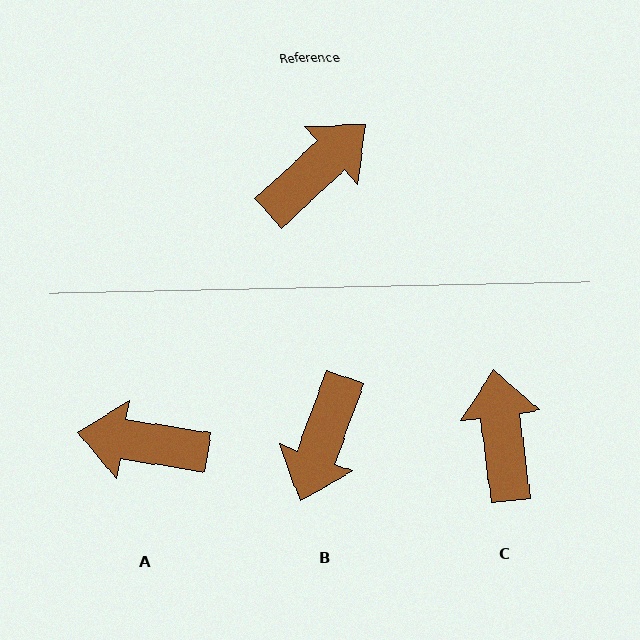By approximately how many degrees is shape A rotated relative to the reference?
Approximately 129 degrees counter-clockwise.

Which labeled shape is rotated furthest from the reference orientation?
B, about 153 degrees away.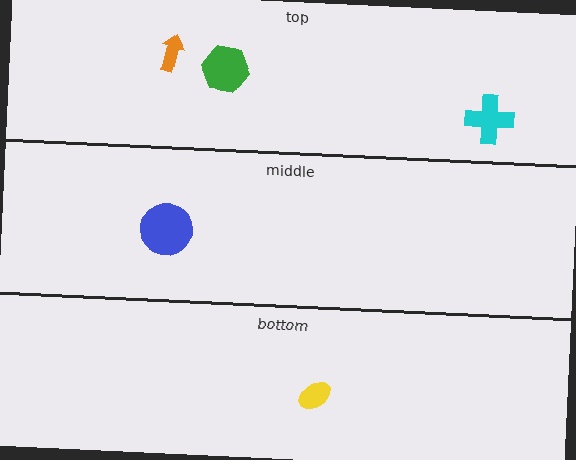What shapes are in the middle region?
The blue circle.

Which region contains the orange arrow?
The top region.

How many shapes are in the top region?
3.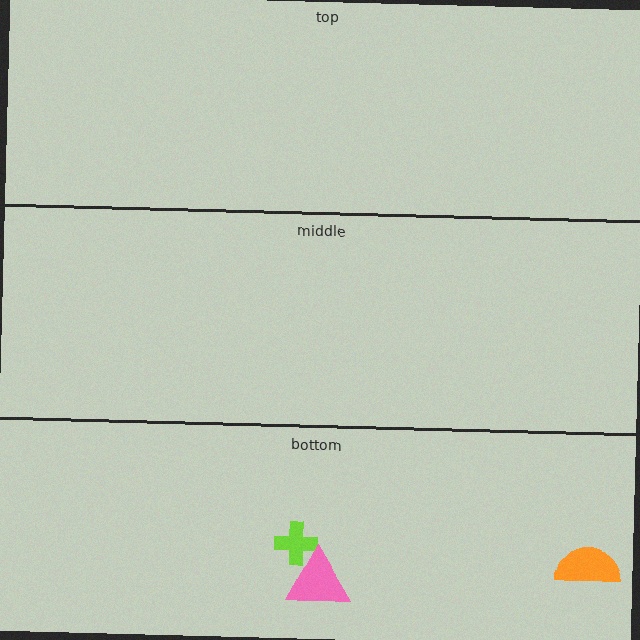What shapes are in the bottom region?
The orange semicircle, the lime cross, the pink triangle.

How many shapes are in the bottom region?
3.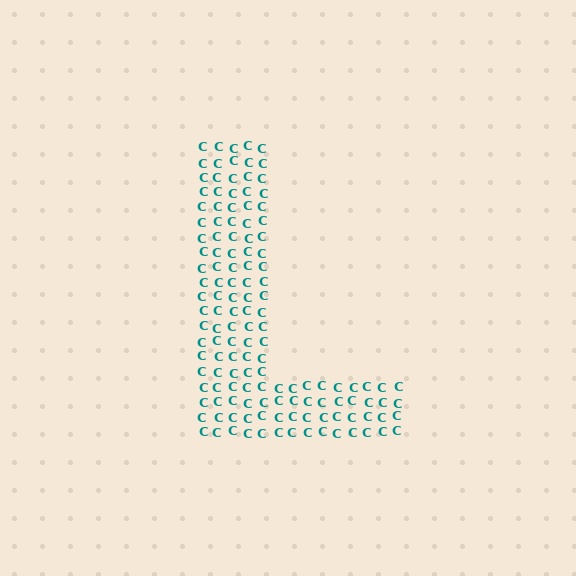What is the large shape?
The large shape is the letter L.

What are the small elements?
The small elements are letter C's.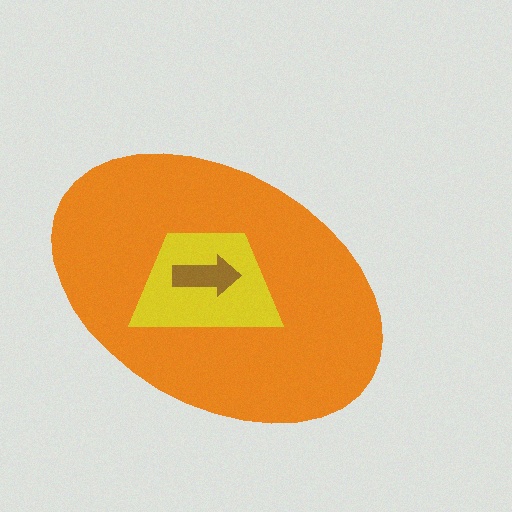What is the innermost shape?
The brown arrow.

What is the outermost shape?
The orange ellipse.